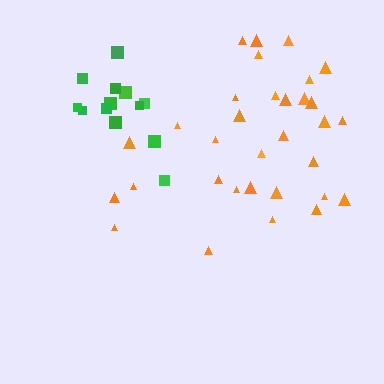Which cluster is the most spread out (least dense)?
Orange.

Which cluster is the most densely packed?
Green.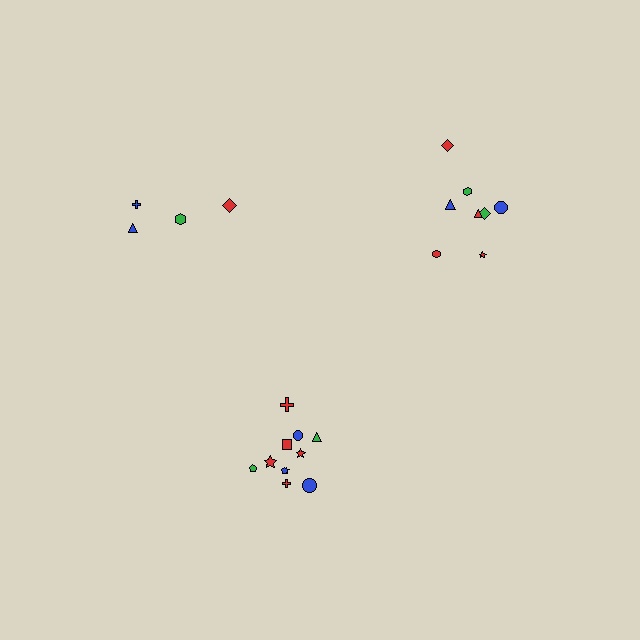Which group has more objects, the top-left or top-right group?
The top-right group.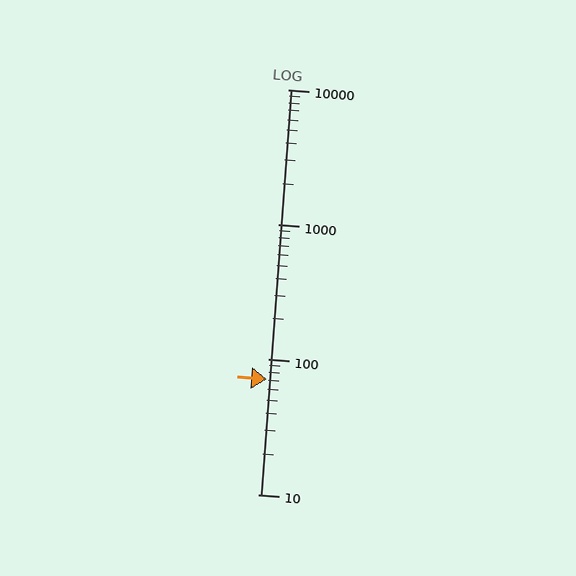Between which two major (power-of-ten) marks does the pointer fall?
The pointer is between 10 and 100.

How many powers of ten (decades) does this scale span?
The scale spans 3 decades, from 10 to 10000.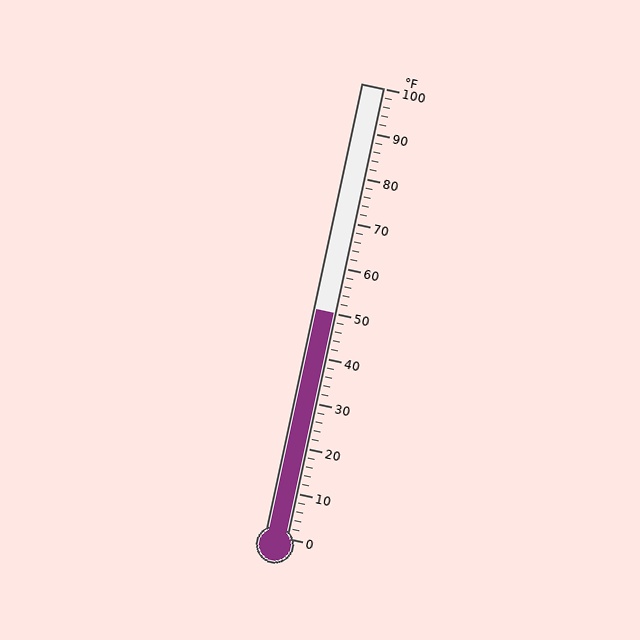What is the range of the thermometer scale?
The thermometer scale ranges from 0°F to 100°F.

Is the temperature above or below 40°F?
The temperature is above 40°F.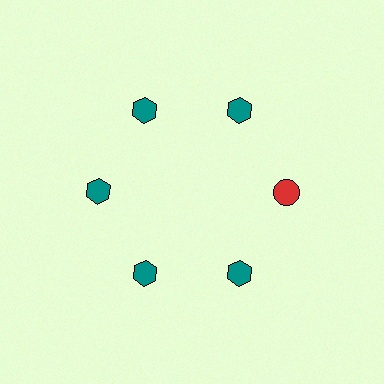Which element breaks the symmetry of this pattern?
The red circle at roughly the 3 o'clock position breaks the symmetry. All other shapes are teal hexagons.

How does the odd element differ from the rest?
It differs in both color (red instead of teal) and shape (circle instead of hexagon).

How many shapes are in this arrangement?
There are 6 shapes arranged in a ring pattern.